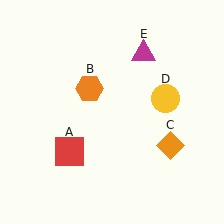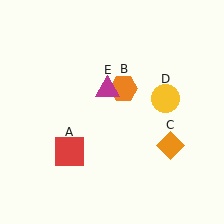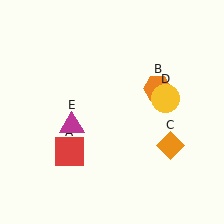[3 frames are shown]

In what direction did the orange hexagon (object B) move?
The orange hexagon (object B) moved right.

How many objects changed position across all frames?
2 objects changed position: orange hexagon (object B), magenta triangle (object E).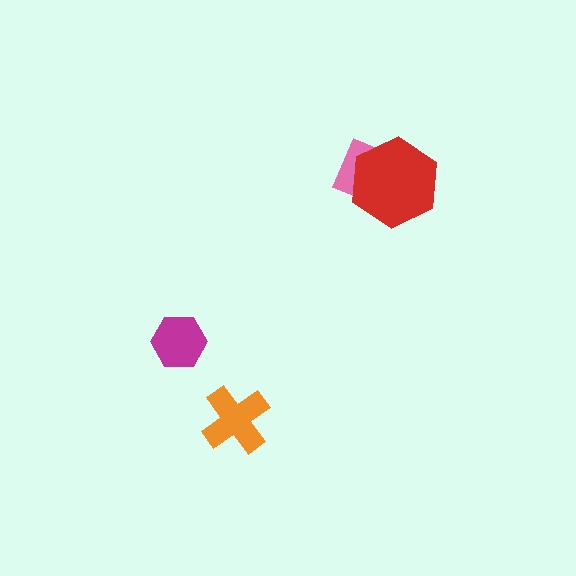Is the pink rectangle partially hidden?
Yes, it is partially covered by another shape.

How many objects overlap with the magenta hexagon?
0 objects overlap with the magenta hexagon.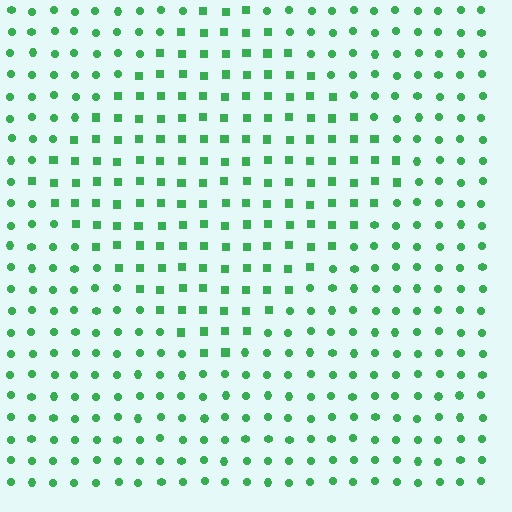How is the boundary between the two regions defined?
The boundary is defined by a change in element shape: squares inside vs. circles outside. All elements share the same color and spacing.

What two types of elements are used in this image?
The image uses squares inside the diamond region and circles outside it.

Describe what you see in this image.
The image is filled with small green elements arranged in a uniform grid. A diamond-shaped region contains squares, while the surrounding area contains circles. The boundary is defined purely by the change in element shape.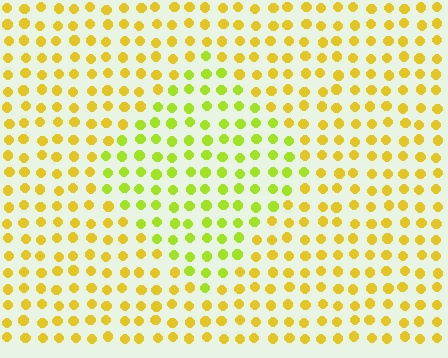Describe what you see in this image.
The image is filled with small yellow elements in a uniform arrangement. A diamond-shaped region is visible where the elements are tinted to a slightly different hue, forming a subtle color boundary.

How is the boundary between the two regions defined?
The boundary is defined purely by a slight shift in hue (about 30 degrees). Spacing, size, and orientation are identical on both sides.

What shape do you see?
I see a diamond.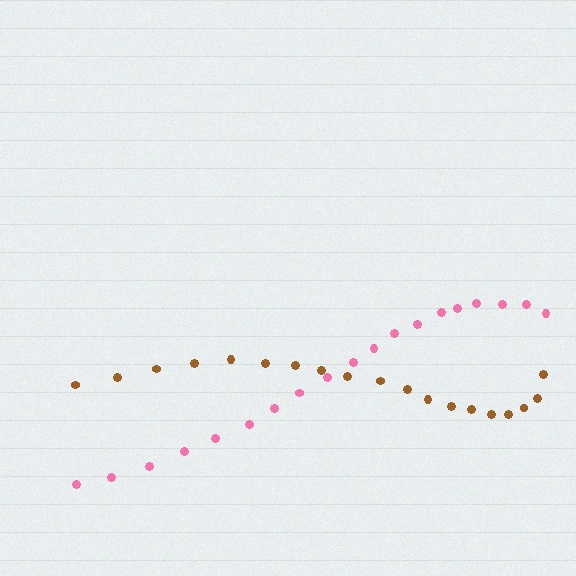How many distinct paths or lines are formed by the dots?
There are 2 distinct paths.